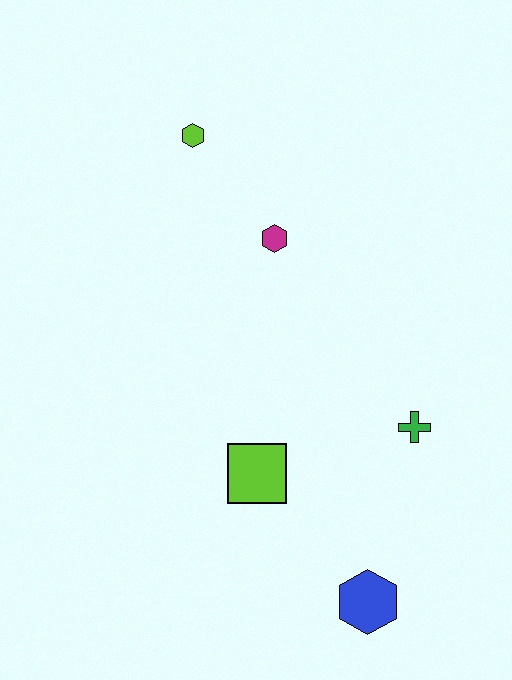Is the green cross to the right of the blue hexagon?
Yes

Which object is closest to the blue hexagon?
The lime square is closest to the blue hexagon.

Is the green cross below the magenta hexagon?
Yes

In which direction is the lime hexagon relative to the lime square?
The lime hexagon is above the lime square.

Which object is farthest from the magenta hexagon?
The blue hexagon is farthest from the magenta hexagon.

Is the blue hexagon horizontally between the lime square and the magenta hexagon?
No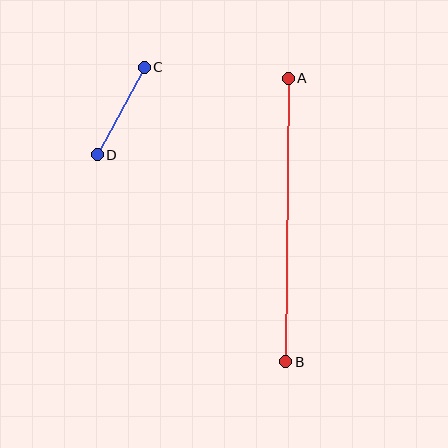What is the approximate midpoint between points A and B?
The midpoint is at approximately (287, 220) pixels.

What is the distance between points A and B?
The distance is approximately 284 pixels.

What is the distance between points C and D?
The distance is approximately 99 pixels.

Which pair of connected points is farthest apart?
Points A and B are farthest apart.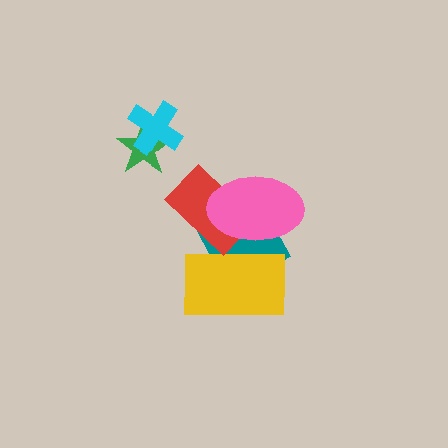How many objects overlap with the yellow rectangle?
3 objects overlap with the yellow rectangle.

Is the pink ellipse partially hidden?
No, no other shape covers it.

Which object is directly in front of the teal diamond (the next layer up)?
The yellow rectangle is directly in front of the teal diamond.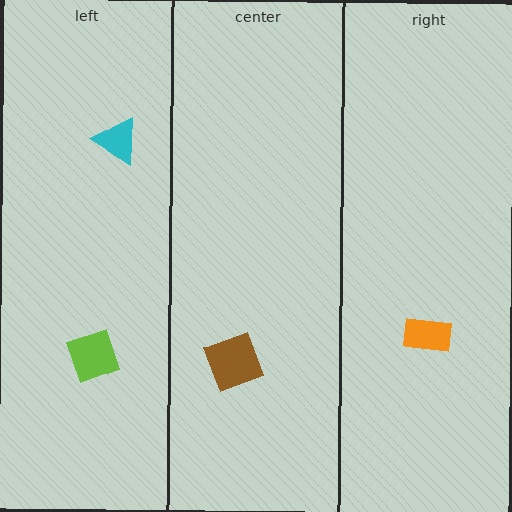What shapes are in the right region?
The orange rectangle.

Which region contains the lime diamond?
The left region.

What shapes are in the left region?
The lime diamond, the cyan triangle.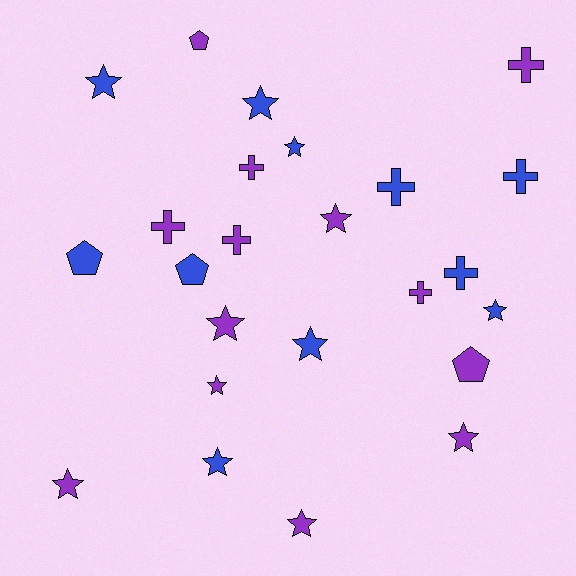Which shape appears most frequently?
Star, with 12 objects.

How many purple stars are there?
There are 6 purple stars.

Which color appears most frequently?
Purple, with 13 objects.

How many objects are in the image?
There are 24 objects.